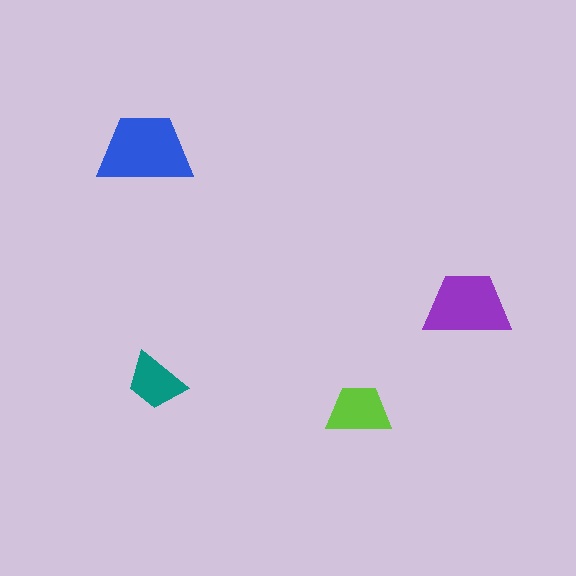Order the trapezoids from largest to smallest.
the blue one, the purple one, the lime one, the teal one.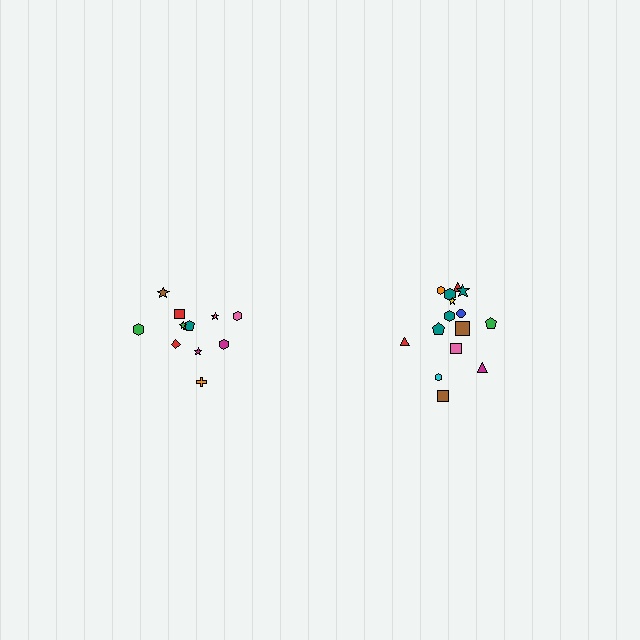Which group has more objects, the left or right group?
The right group.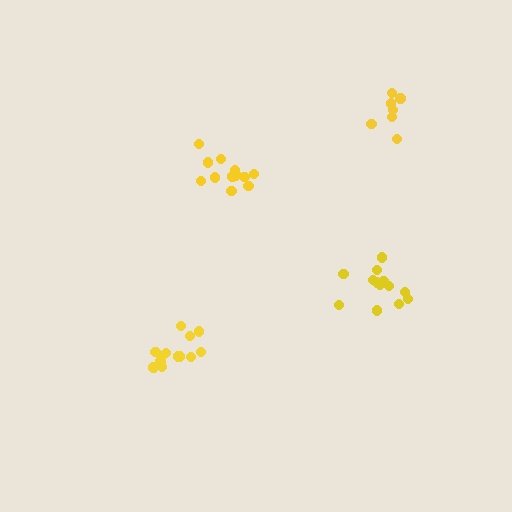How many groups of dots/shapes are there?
There are 4 groups.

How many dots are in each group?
Group 1: 13 dots, Group 2: 13 dots, Group 3: 13 dots, Group 4: 7 dots (46 total).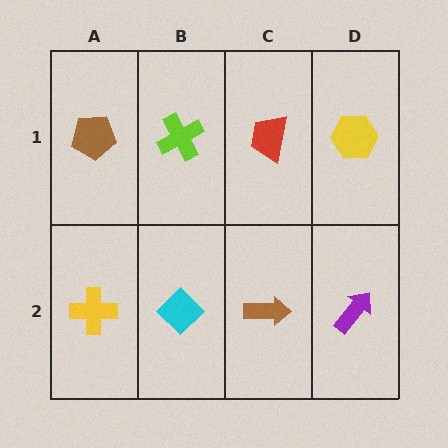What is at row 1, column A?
A brown pentagon.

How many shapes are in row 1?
4 shapes.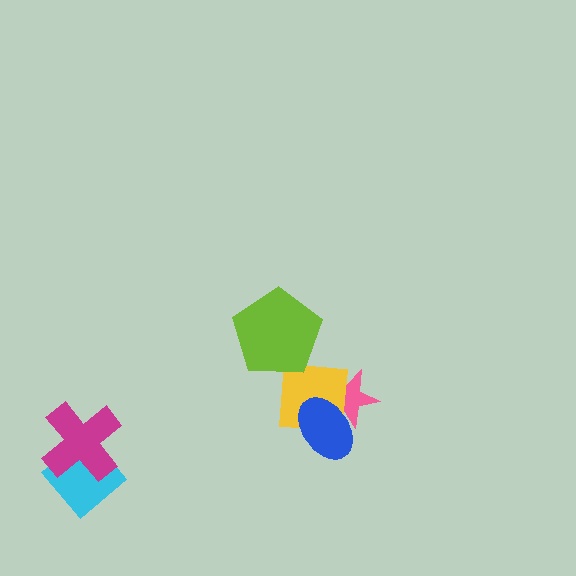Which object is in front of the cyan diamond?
The magenta cross is in front of the cyan diamond.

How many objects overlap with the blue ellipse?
2 objects overlap with the blue ellipse.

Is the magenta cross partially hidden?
No, no other shape covers it.